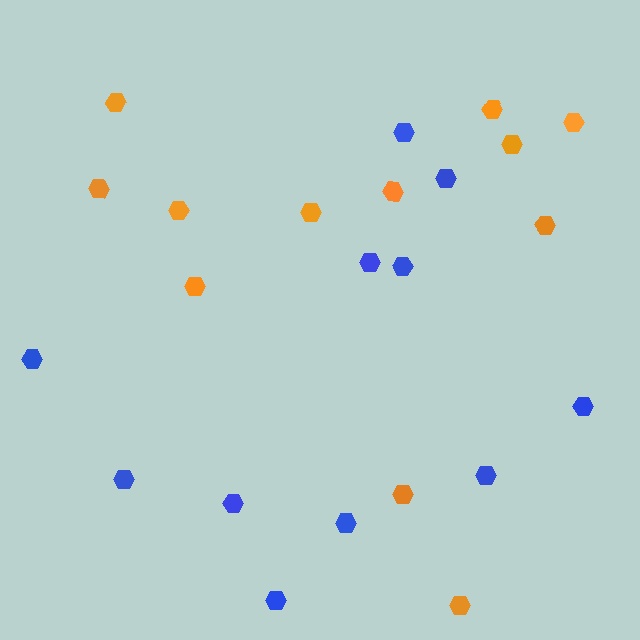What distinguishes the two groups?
There are 2 groups: one group of blue hexagons (11) and one group of orange hexagons (12).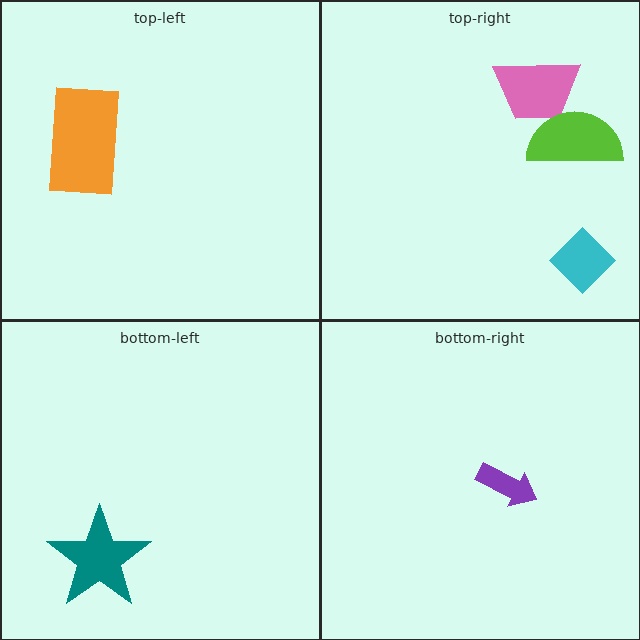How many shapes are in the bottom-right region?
1.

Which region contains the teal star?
The bottom-left region.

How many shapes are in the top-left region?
1.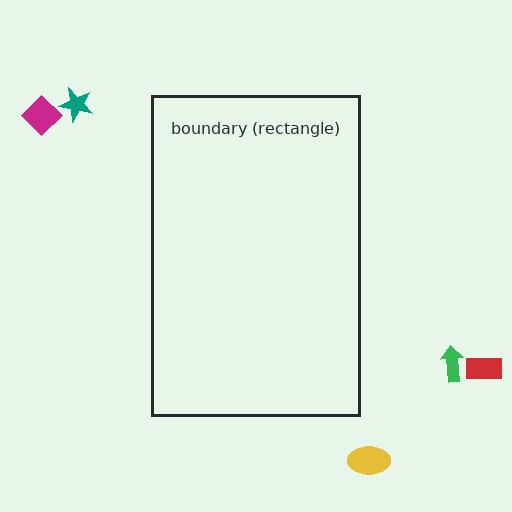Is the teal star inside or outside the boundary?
Outside.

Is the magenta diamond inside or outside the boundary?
Outside.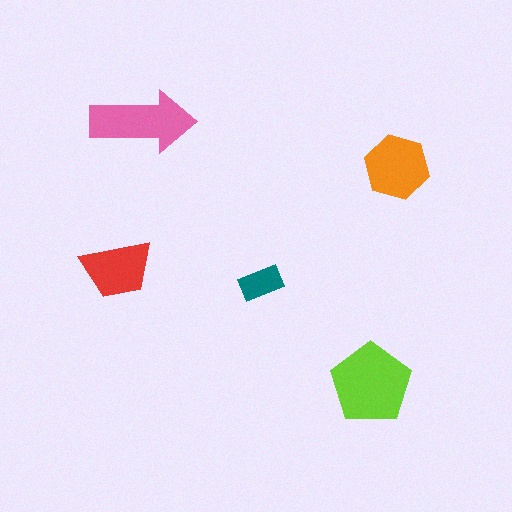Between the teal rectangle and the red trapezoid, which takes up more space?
The red trapezoid.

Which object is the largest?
The lime pentagon.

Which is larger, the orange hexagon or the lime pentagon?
The lime pentagon.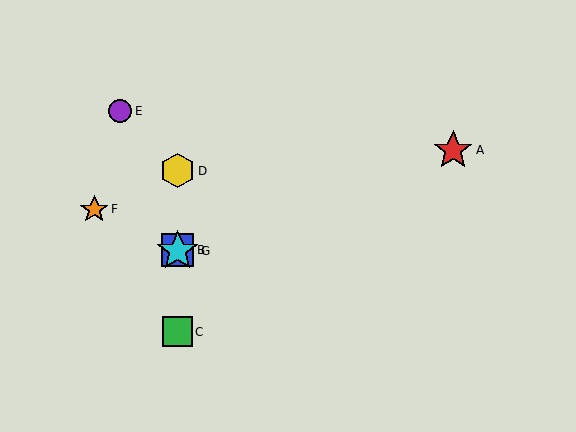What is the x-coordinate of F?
Object F is at x≈94.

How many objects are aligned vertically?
4 objects (B, C, D, G) are aligned vertically.